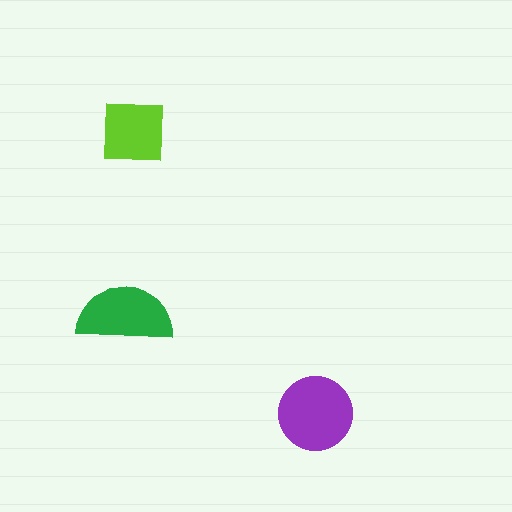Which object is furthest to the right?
The purple circle is rightmost.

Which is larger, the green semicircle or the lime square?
The green semicircle.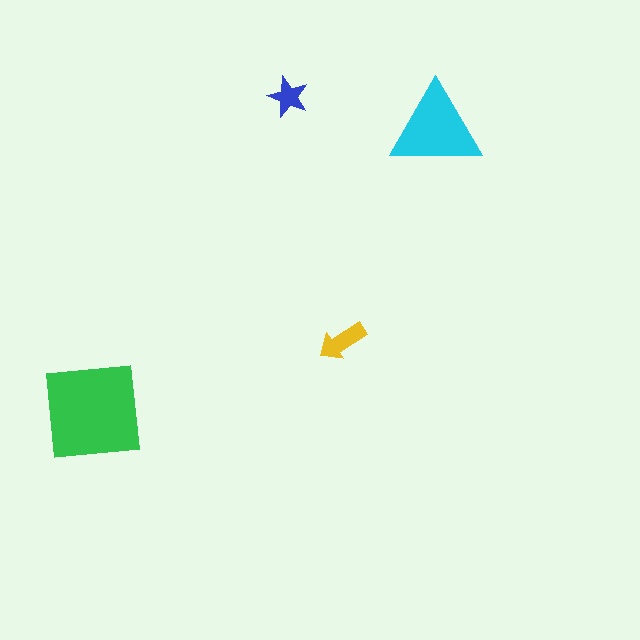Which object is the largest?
The green square.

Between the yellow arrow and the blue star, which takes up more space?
The yellow arrow.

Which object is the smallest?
The blue star.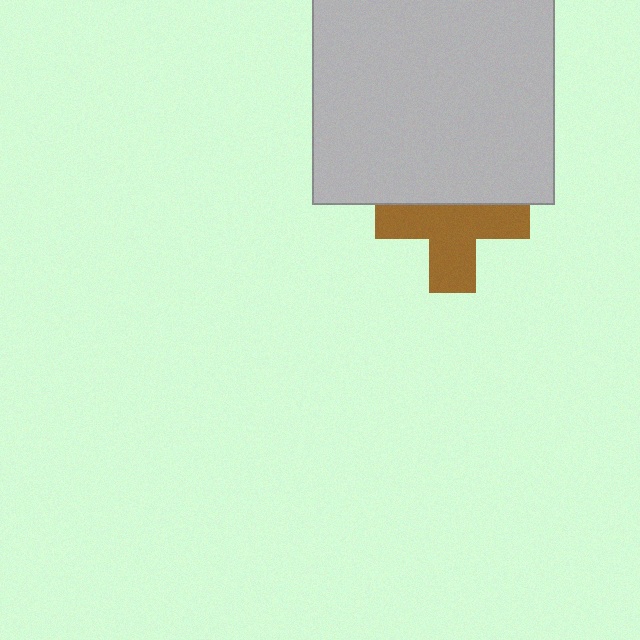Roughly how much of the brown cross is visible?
About half of it is visible (roughly 62%).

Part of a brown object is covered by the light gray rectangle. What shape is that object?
It is a cross.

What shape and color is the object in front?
The object in front is a light gray rectangle.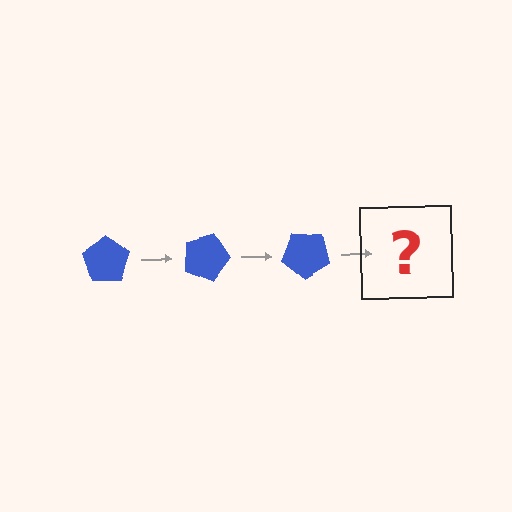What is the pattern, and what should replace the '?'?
The pattern is that the pentagon rotates 20 degrees each step. The '?' should be a blue pentagon rotated 60 degrees.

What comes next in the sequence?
The next element should be a blue pentagon rotated 60 degrees.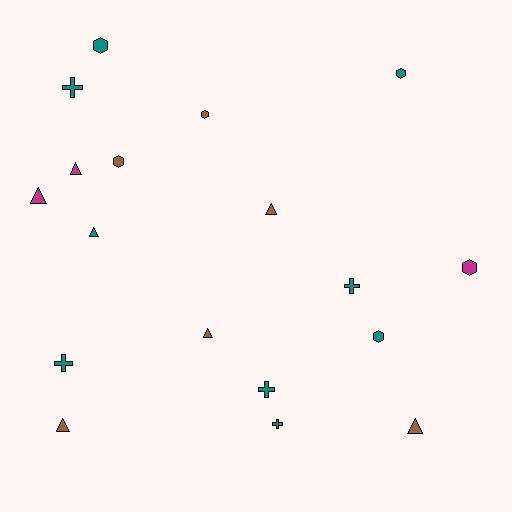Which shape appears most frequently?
Triangle, with 7 objects.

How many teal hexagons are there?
There are 3 teal hexagons.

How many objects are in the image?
There are 18 objects.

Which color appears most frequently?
Teal, with 9 objects.